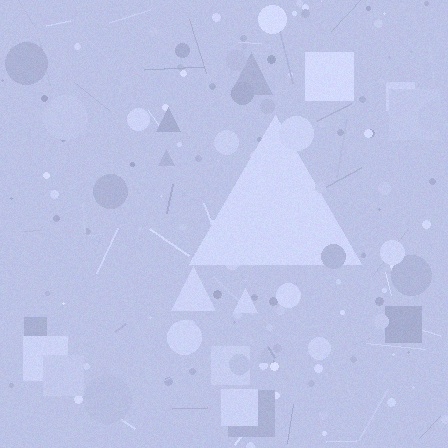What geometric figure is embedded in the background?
A triangle is embedded in the background.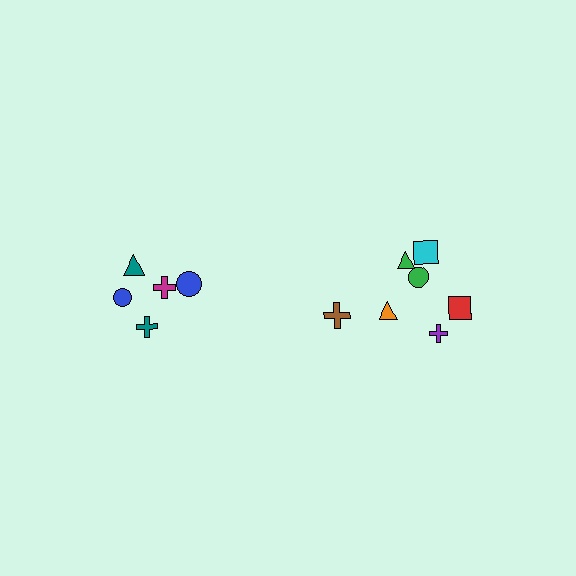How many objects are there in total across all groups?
There are 12 objects.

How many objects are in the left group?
There are 5 objects.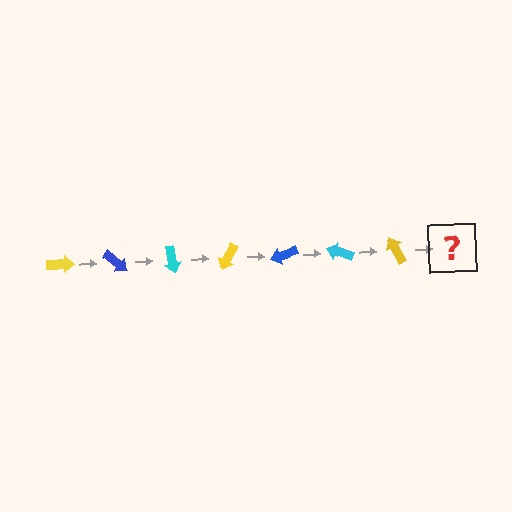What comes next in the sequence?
The next element should be a blue arrow, rotated 280 degrees from the start.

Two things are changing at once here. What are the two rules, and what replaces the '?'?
The two rules are that it rotates 40 degrees each step and the color cycles through yellow, blue, and cyan. The '?' should be a blue arrow, rotated 280 degrees from the start.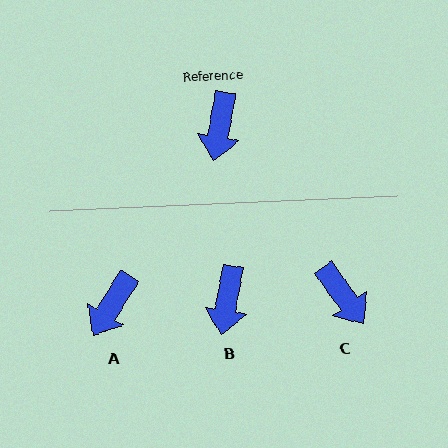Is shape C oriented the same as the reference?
No, it is off by about 46 degrees.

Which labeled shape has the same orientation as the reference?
B.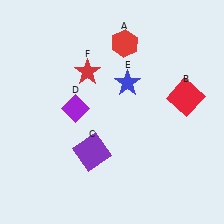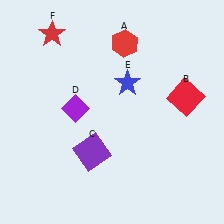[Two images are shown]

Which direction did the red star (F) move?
The red star (F) moved up.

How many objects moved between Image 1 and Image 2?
1 object moved between the two images.